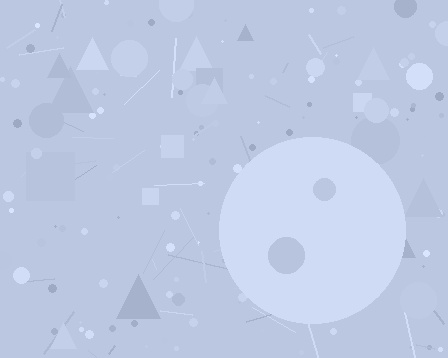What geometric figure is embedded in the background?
A circle is embedded in the background.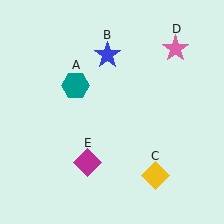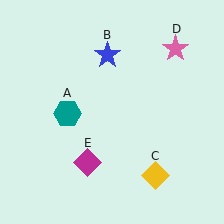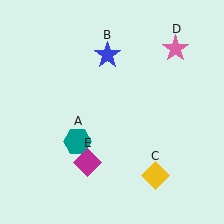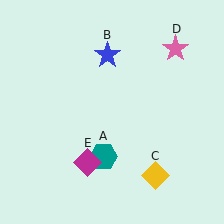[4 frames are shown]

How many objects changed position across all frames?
1 object changed position: teal hexagon (object A).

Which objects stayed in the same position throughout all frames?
Blue star (object B) and yellow diamond (object C) and pink star (object D) and magenta diamond (object E) remained stationary.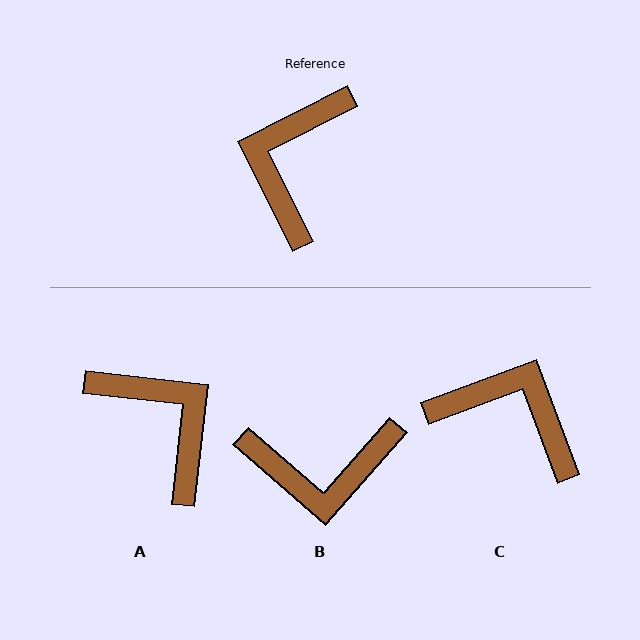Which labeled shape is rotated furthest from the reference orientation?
A, about 123 degrees away.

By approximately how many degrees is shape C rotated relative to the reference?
Approximately 96 degrees clockwise.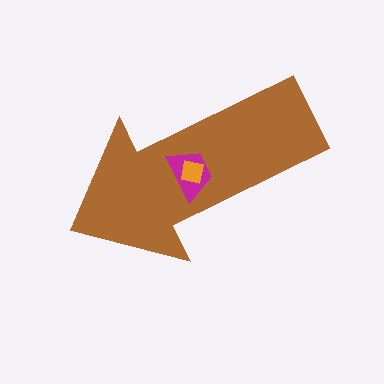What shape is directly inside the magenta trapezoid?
The orange square.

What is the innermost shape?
The orange square.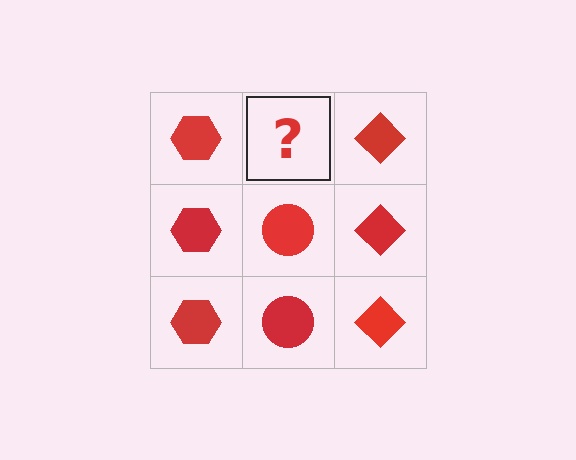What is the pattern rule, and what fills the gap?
The rule is that each column has a consistent shape. The gap should be filled with a red circle.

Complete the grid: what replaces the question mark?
The question mark should be replaced with a red circle.